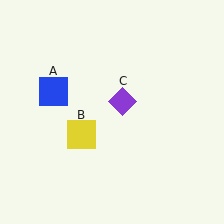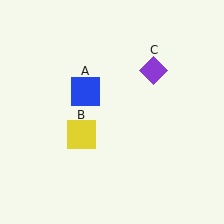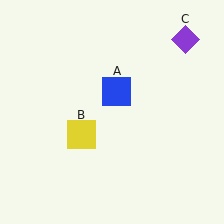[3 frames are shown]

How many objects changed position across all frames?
2 objects changed position: blue square (object A), purple diamond (object C).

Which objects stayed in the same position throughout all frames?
Yellow square (object B) remained stationary.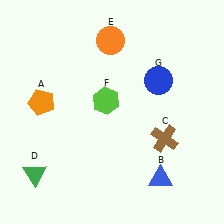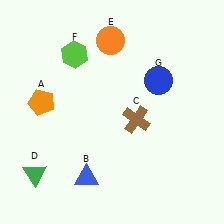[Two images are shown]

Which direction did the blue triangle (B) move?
The blue triangle (B) moved left.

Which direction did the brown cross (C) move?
The brown cross (C) moved left.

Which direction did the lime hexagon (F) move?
The lime hexagon (F) moved up.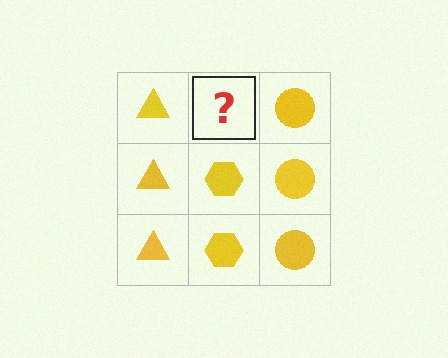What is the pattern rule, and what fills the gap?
The rule is that each column has a consistent shape. The gap should be filled with a yellow hexagon.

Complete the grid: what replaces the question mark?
The question mark should be replaced with a yellow hexagon.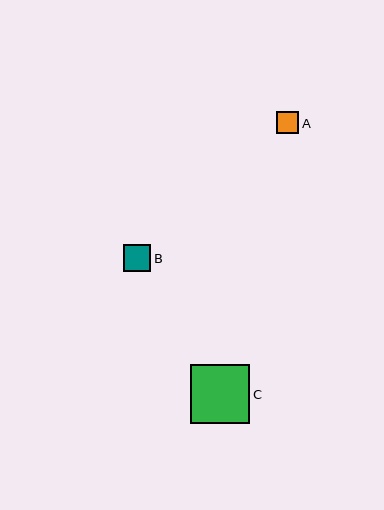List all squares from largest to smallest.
From largest to smallest: C, B, A.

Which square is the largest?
Square C is the largest with a size of approximately 59 pixels.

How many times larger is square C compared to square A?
Square C is approximately 2.7 times the size of square A.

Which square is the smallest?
Square A is the smallest with a size of approximately 22 pixels.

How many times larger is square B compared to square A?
Square B is approximately 1.2 times the size of square A.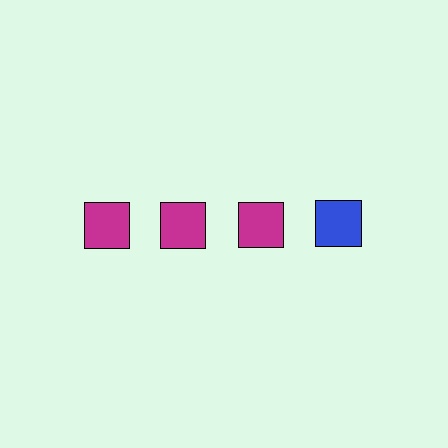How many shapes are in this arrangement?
There are 4 shapes arranged in a grid pattern.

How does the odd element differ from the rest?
It has a different color: blue instead of magenta.